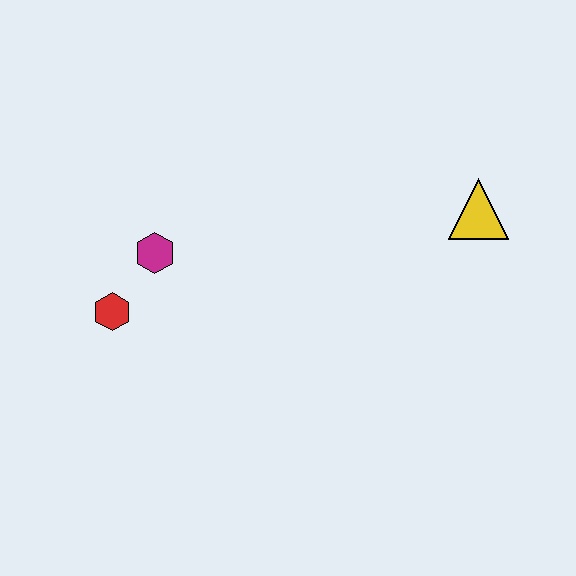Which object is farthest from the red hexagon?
The yellow triangle is farthest from the red hexagon.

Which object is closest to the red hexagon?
The magenta hexagon is closest to the red hexagon.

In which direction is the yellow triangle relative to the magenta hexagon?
The yellow triangle is to the right of the magenta hexagon.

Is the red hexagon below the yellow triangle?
Yes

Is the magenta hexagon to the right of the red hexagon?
Yes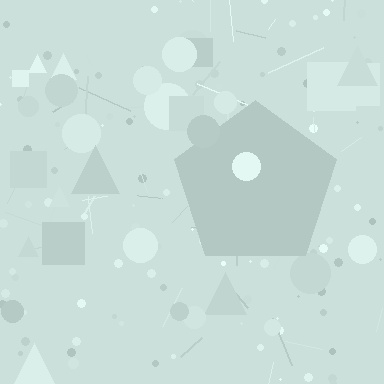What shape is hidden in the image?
A pentagon is hidden in the image.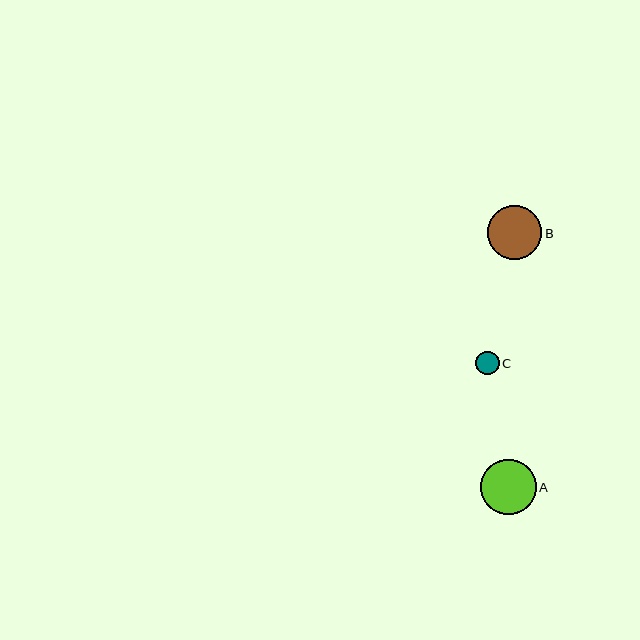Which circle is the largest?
Circle A is the largest with a size of approximately 55 pixels.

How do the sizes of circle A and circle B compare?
Circle A and circle B are approximately the same size.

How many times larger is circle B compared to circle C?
Circle B is approximately 2.3 times the size of circle C.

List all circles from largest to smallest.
From largest to smallest: A, B, C.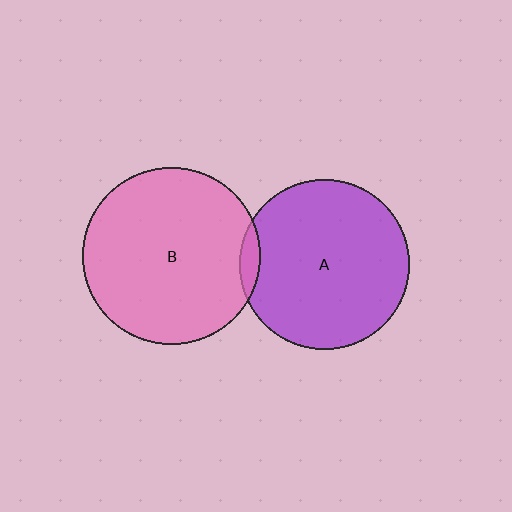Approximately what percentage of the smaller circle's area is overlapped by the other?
Approximately 5%.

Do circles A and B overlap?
Yes.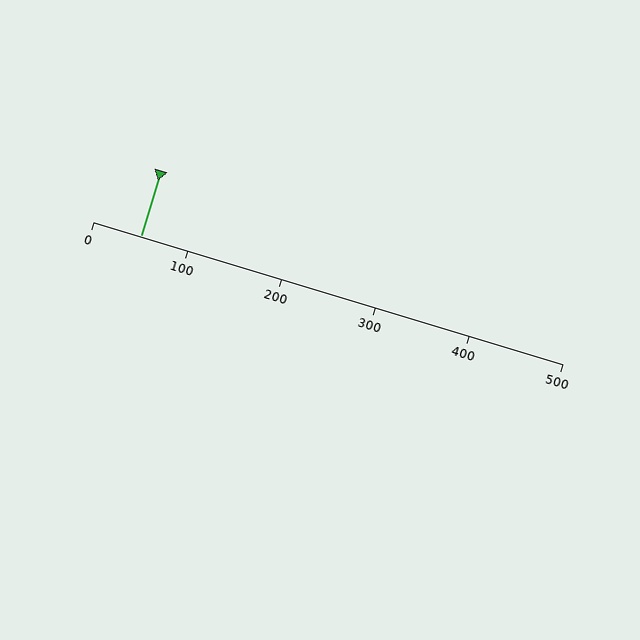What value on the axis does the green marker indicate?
The marker indicates approximately 50.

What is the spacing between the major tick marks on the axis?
The major ticks are spaced 100 apart.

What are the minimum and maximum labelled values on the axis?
The axis runs from 0 to 500.